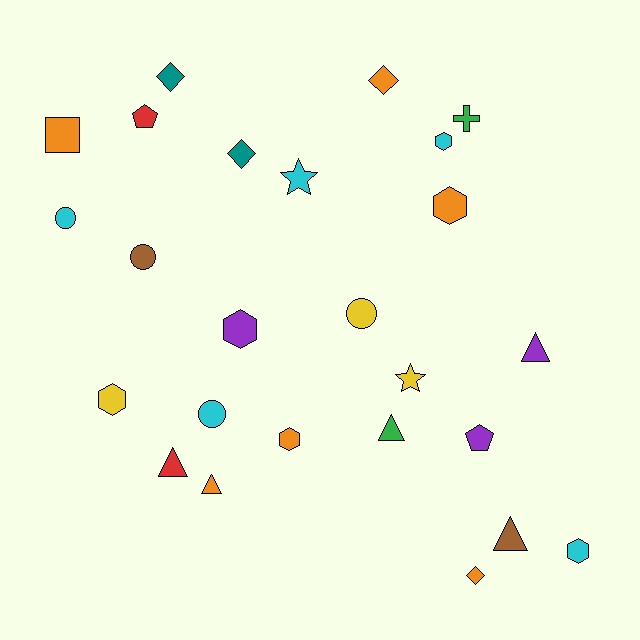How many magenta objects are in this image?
There are no magenta objects.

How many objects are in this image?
There are 25 objects.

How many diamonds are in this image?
There are 4 diamonds.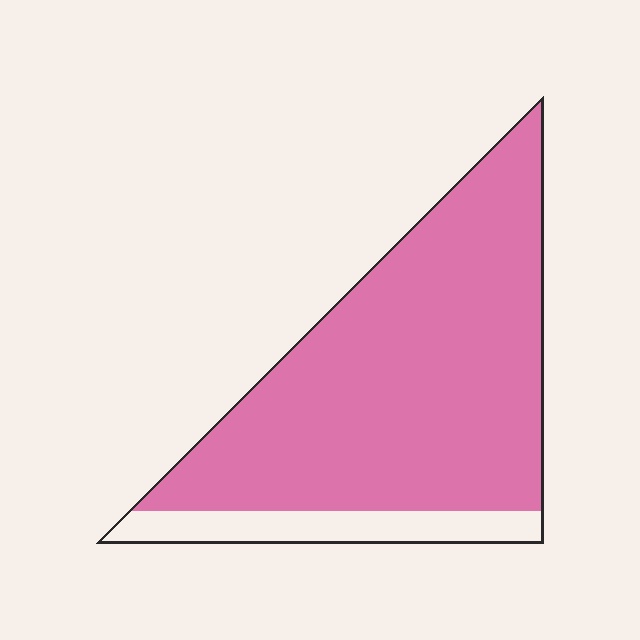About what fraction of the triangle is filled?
About seven eighths (7/8).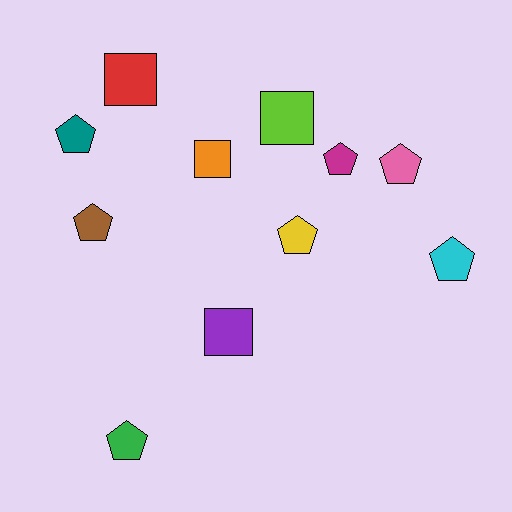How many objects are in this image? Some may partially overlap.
There are 11 objects.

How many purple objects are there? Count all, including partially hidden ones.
There is 1 purple object.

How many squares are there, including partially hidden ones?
There are 4 squares.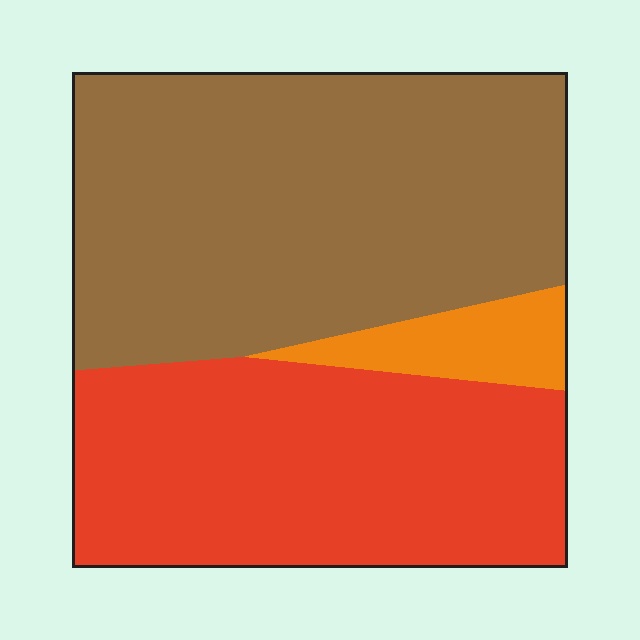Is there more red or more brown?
Brown.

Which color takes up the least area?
Orange, at roughly 5%.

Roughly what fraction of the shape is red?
Red covers 40% of the shape.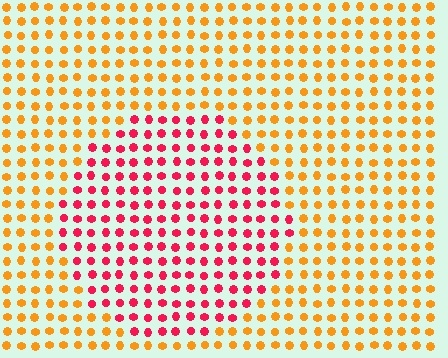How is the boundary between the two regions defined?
The boundary is defined purely by a slight shift in hue (about 50 degrees). Spacing, size, and orientation are identical on both sides.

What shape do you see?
I see a circle.